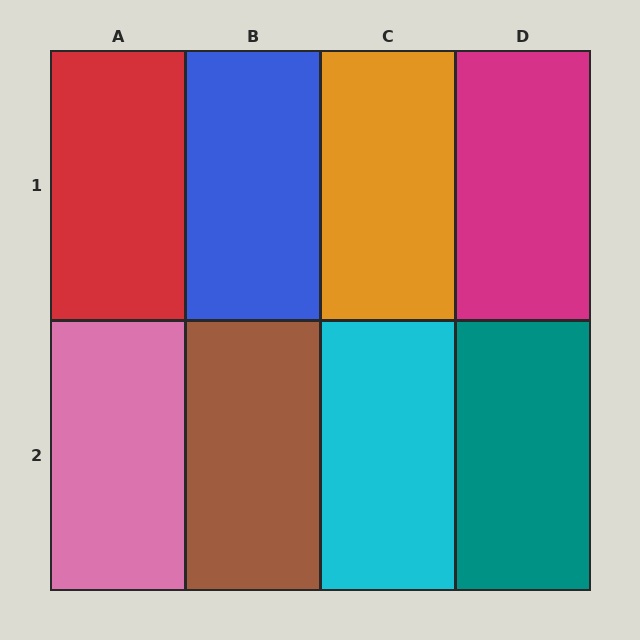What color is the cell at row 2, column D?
Teal.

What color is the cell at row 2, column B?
Brown.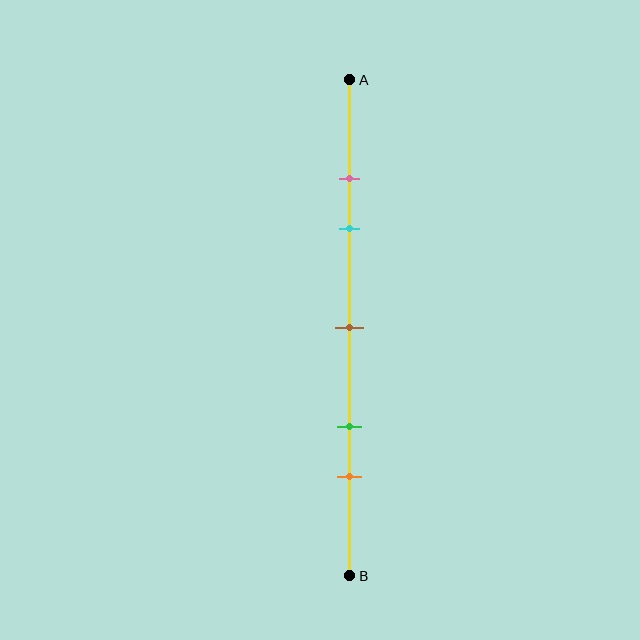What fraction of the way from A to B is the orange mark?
The orange mark is approximately 80% (0.8) of the way from A to B.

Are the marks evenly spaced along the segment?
No, the marks are not evenly spaced.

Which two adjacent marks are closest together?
The pink and cyan marks are the closest adjacent pair.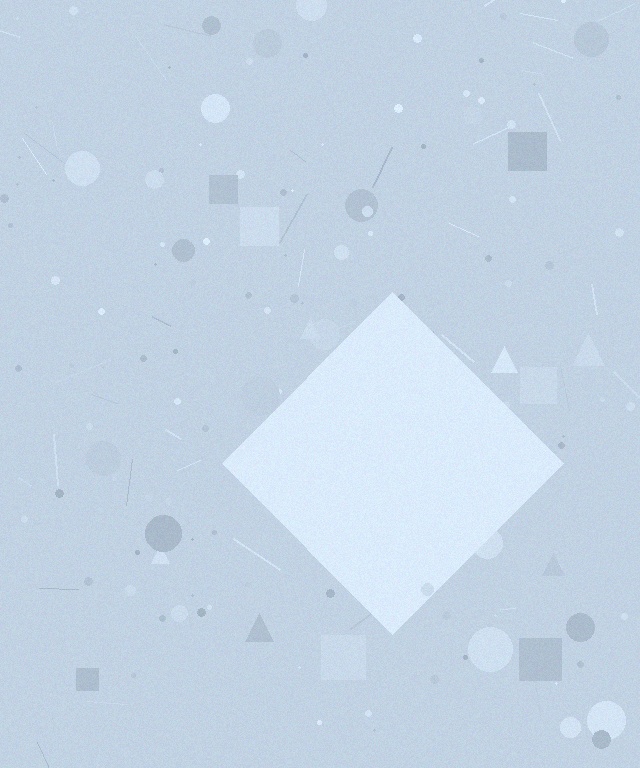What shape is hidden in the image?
A diamond is hidden in the image.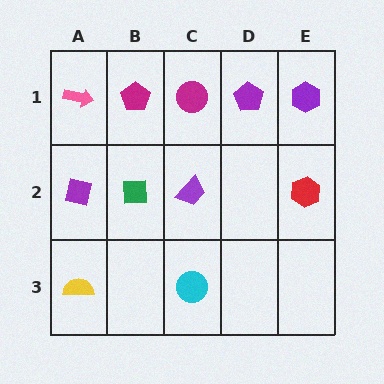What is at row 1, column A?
A pink arrow.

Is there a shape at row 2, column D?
No, that cell is empty.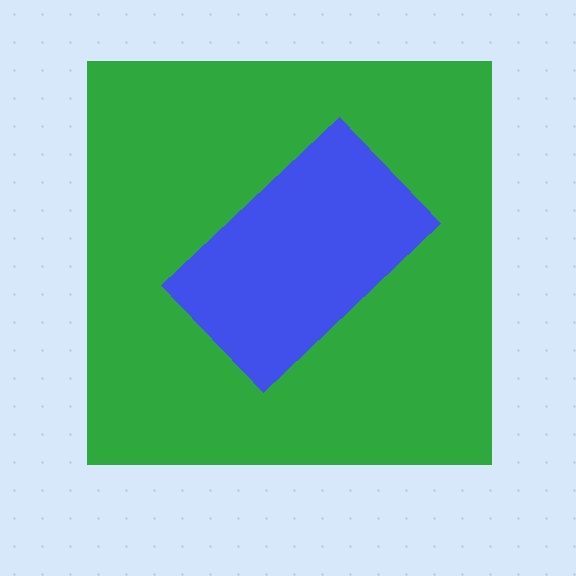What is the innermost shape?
The blue rectangle.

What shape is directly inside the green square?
The blue rectangle.